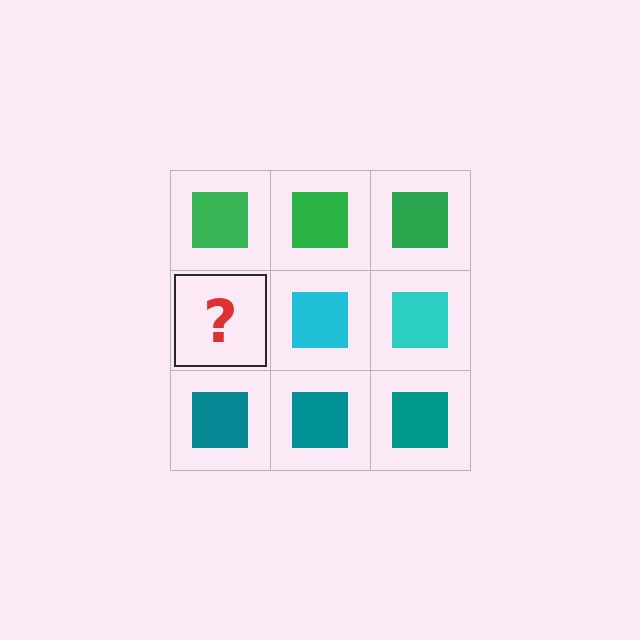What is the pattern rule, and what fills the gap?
The rule is that each row has a consistent color. The gap should be filled with a cyan square.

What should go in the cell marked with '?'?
The missing cell should contain a cyan square.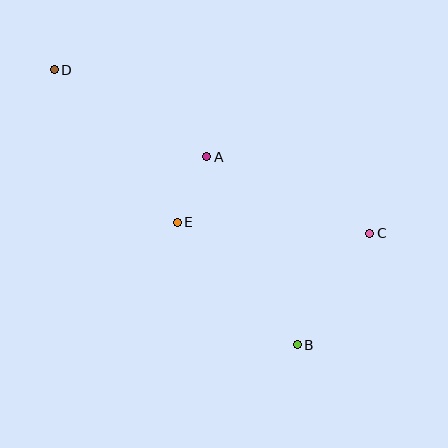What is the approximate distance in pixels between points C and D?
The distance between C and D is approximately 355 pixels.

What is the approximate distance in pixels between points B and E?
The distance between B and E is approximately 172 pixels.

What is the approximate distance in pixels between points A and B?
The distance between A and B is approximately 209 pixels.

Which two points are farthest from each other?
Points B and D are farthest from each other.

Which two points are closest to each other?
Points A and E are closest to each other.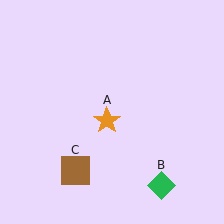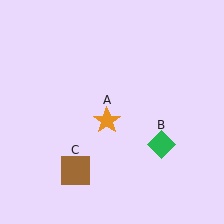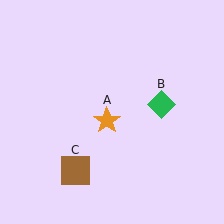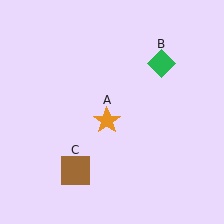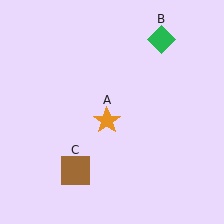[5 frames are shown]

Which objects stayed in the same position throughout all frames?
Orange star (object A) and brown square (object C) remained stationary.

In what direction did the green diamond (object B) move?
The green diamond (object B) moved up.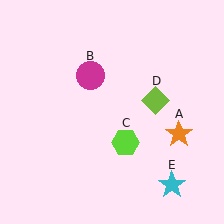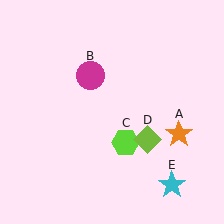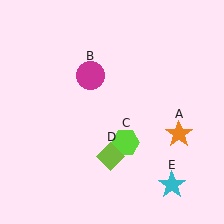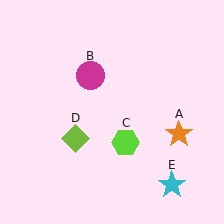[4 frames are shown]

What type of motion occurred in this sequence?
The lime diamond (object D) rotated clockwise around the center of the scene.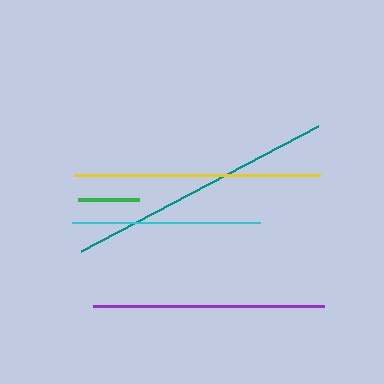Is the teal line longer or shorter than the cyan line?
The teal line is longer than the cyan line.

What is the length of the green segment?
The green segment is approximately 61 pixels long.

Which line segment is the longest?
The teal line is the longest at approximately 268 pixels.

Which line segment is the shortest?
The green line is the shortest at approximately 61 pixels.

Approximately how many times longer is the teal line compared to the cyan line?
The teal line is approximately 1.4 times the length of the cyan line.